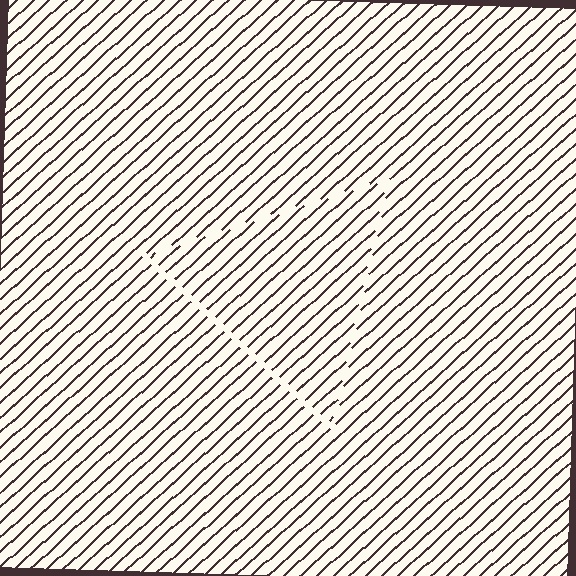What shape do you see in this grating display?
An illusory triangle. The interior of the shape contains the same grating, shifted by half a period — the contour is defined by the phase discontinuity where line-ends from the inner and outer gratings abut.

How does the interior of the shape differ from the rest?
The interior of the shape contains the same grating, shifted by half a period — the contour is defined by the phase discontinuity where line-ends from the inner and outer gratings abut.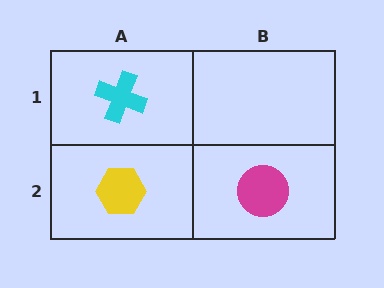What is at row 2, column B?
A magenta circle.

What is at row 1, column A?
A cyan cross.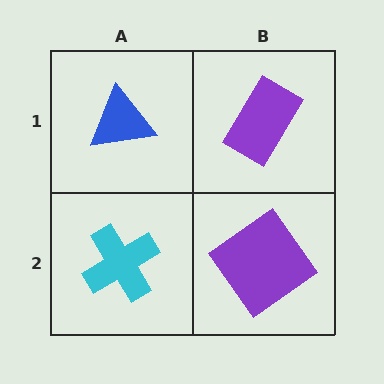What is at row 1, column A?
A blue triangle.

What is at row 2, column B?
A purple diamond.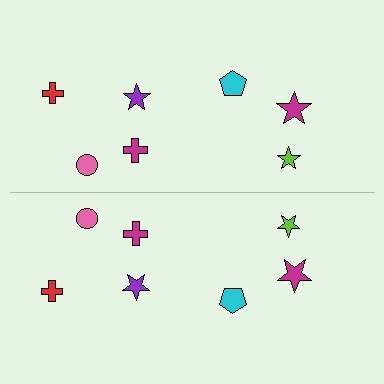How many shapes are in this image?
There are 14 shapes in this image.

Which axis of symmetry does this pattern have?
The pattern has a horizontal axis of symmetry running through the center of the image.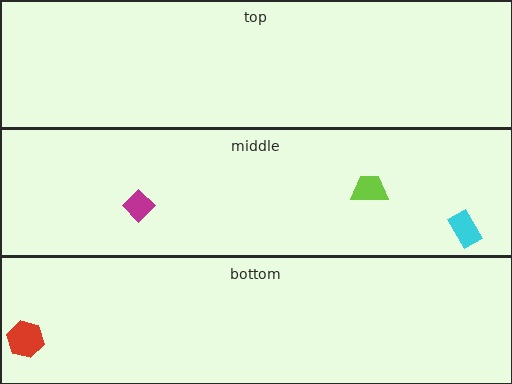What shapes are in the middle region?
The cyan rectangle, the magenta diamond, the lime trapezoid.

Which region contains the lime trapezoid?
The middle region.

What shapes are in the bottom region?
The red hexagon.